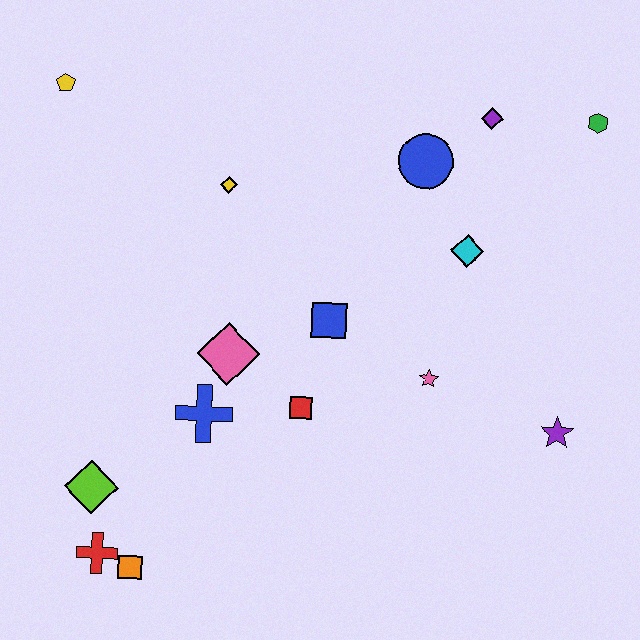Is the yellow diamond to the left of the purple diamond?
Yes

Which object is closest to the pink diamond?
The blue cross is closest to the pink diamond.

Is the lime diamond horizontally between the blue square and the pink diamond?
No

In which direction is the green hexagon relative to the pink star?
The green hexagon is above the pink star.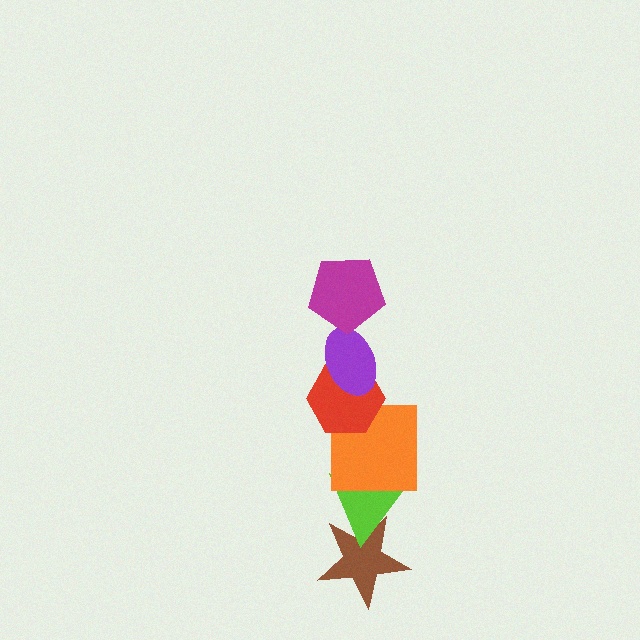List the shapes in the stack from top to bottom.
From top to bottom: the magenta pentagon, the purple ellipse, the red hexagon, the orange square, the lime triangle, the brown star.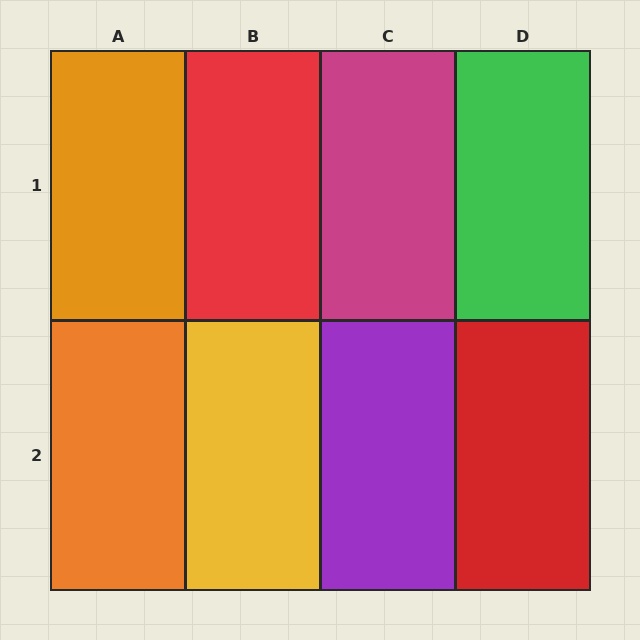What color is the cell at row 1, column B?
Red.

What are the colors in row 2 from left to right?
Orange, yellow, purple, red.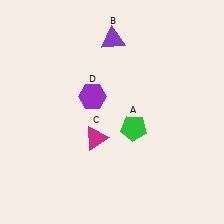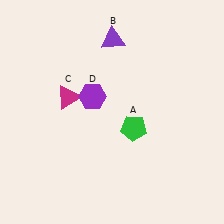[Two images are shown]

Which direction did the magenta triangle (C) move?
The magenta triangle (C) moved up.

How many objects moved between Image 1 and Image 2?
1 object moved between the two images.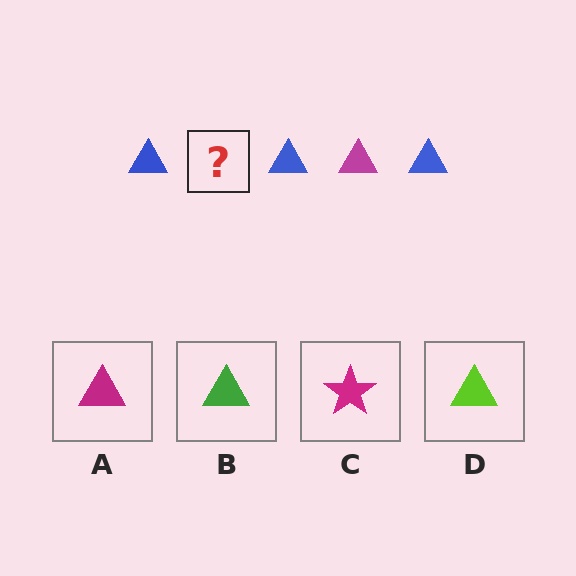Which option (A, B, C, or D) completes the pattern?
A.